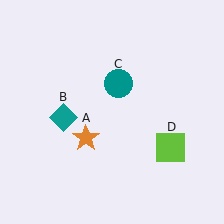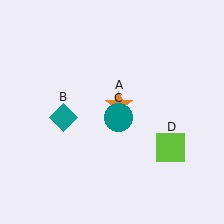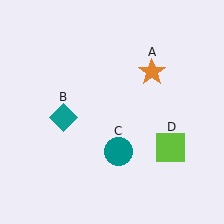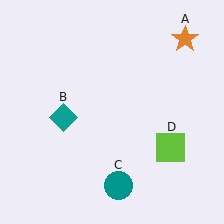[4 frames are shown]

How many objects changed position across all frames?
2 objects changed position: orange star (object A), teal circle (object C).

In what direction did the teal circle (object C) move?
The teal circle (object C) moved down.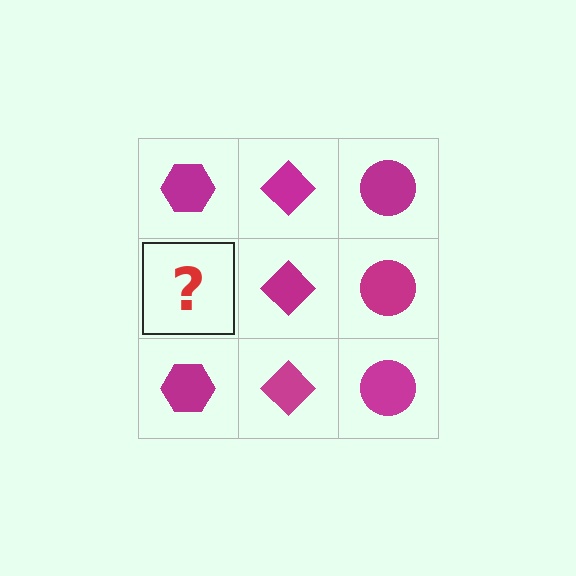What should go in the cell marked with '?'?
The missing cell should contain a magenta hexagon.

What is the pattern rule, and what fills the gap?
The rule is that each column has a consistent shape. The gap should be filled with a magenta hexagon.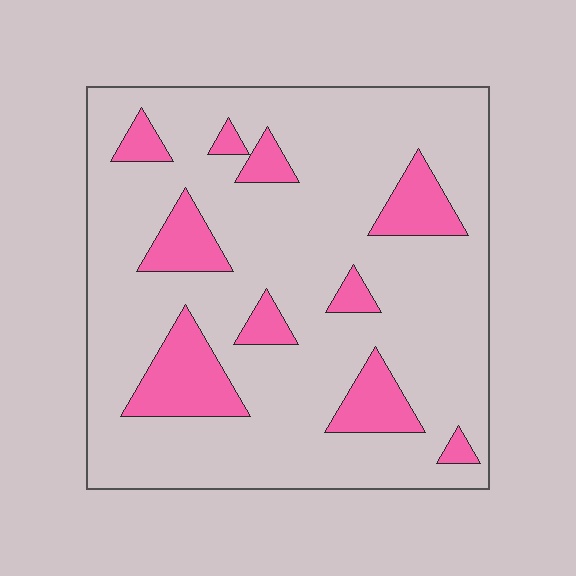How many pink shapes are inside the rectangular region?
10.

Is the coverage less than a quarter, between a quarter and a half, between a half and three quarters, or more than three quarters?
Less than a quarter.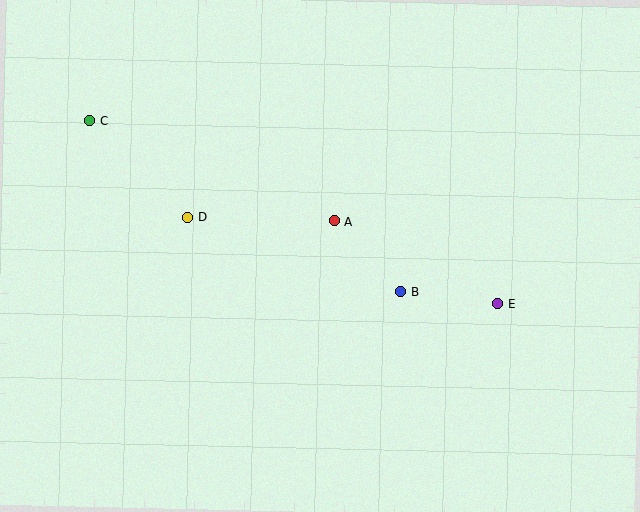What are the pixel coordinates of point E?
Point E is at (497, 304).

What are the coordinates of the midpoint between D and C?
The midpoint between D and C is at (139, 169).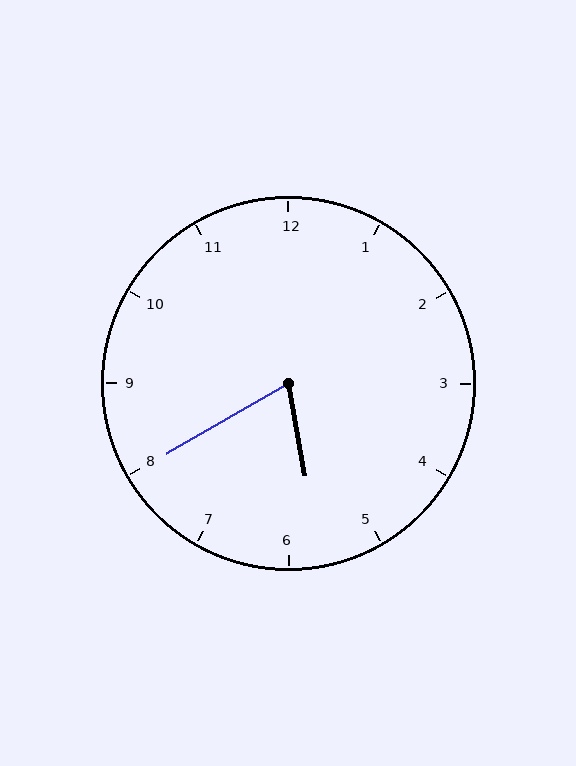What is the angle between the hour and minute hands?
Approximately 70 degrees.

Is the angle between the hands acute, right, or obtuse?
It is acute.